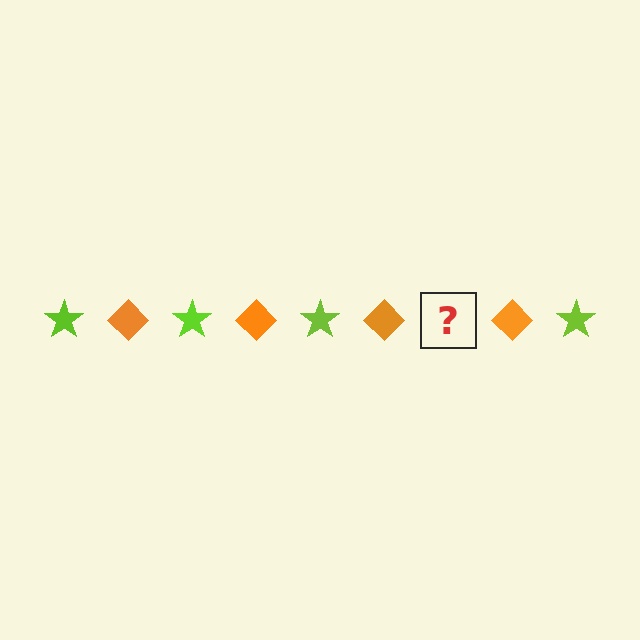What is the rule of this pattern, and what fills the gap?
The rule is that the pattern alternates between lime star and orange diamond. The gap should be filled with a lime star.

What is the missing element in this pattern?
The missing element is a lime star.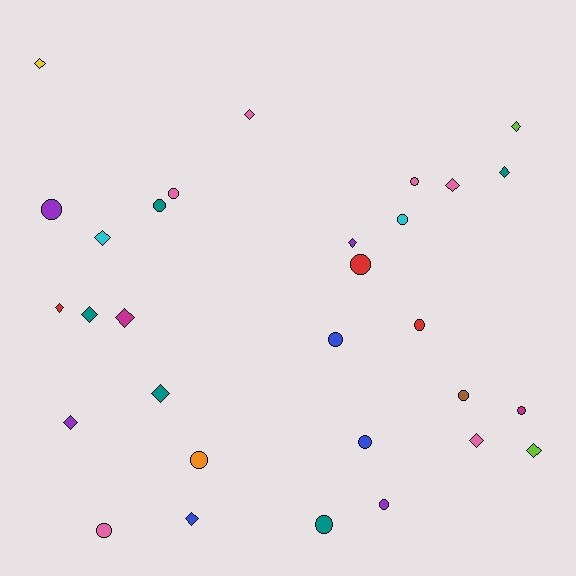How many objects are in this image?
There are 30 objects.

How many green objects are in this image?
There are no green objects.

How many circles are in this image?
There are 15 circles.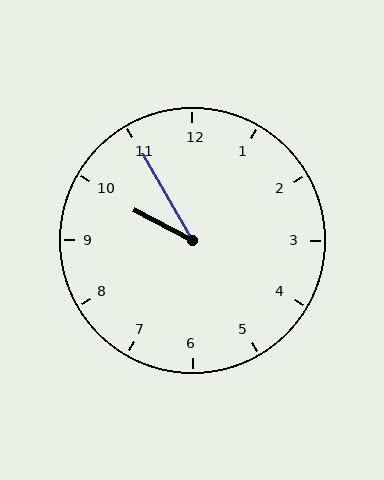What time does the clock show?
9:55.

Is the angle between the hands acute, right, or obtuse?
It is acute.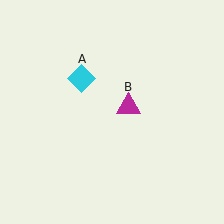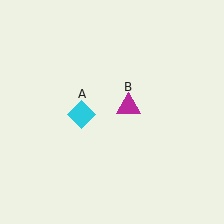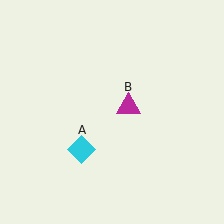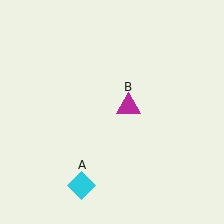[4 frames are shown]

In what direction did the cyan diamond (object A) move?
The cyan diamond (object A) moved down.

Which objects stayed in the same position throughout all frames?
Magenta triangle (object B) remained stationary.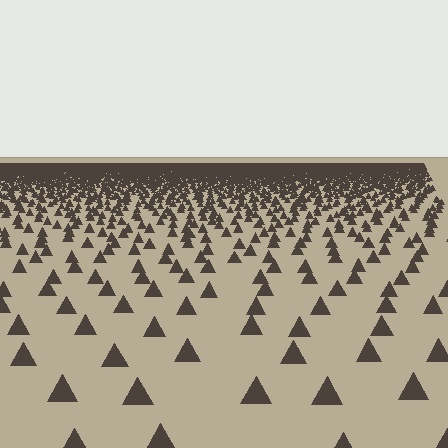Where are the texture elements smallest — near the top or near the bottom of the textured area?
Near the top.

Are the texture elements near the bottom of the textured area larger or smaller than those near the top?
Larger. Near the bottom, elements are closer to the viewer and appear at a bigger on-screen size.